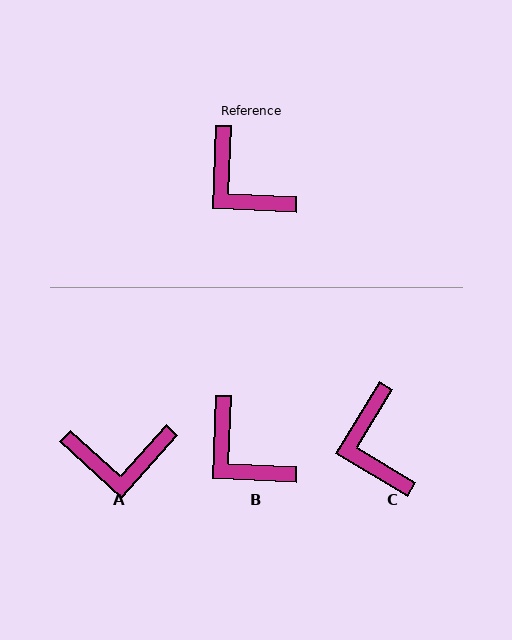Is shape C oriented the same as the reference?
No, it is off by about 29 degrees.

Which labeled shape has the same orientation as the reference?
B.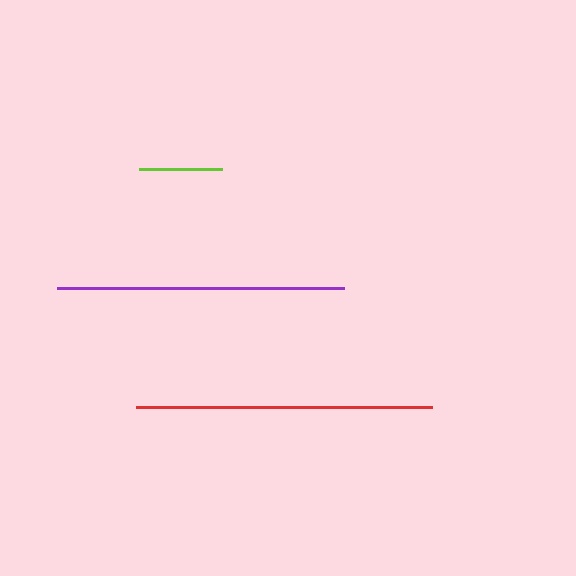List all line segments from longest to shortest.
From longest to shortest: red, purple, lime.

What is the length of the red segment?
The red segment is approximately 296 pixels long.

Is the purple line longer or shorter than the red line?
The red line is longer than the purple line.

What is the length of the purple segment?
The purple segment is approximately 287 pixels long.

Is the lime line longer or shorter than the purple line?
The purple line is longer than the lime line.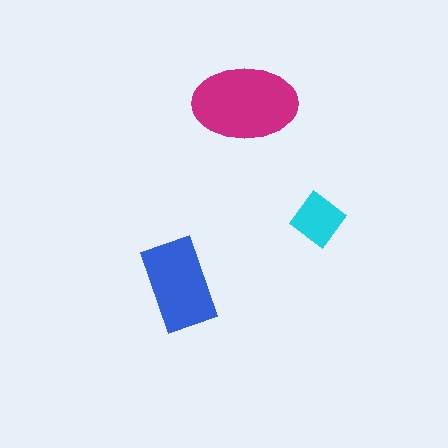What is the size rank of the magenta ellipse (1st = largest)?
1st.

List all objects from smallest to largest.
The cyan diamond, the blue rectangle, the magenta ellipse.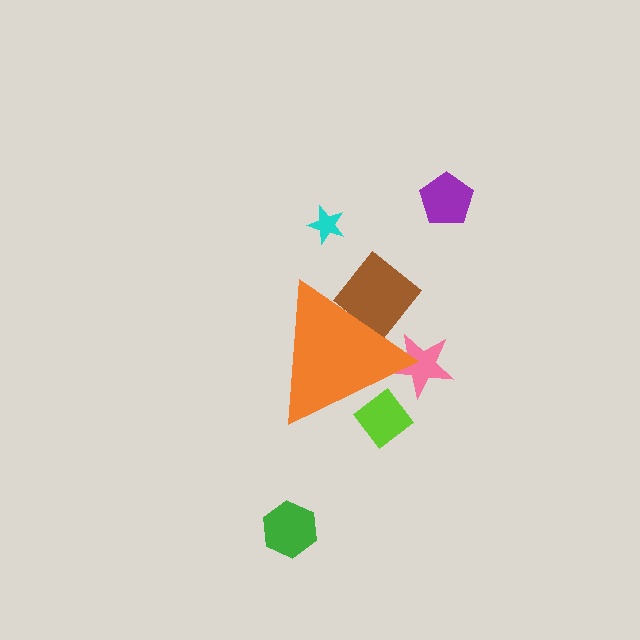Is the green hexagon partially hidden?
No, the green hexagon is fully visible.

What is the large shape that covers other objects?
An orange triangle.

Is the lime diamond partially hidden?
Yes, the lime diamond is partially hidden behind the orange triangle.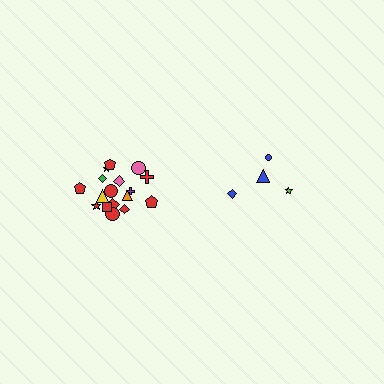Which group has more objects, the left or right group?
The left group.